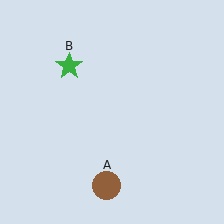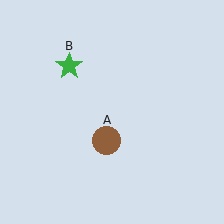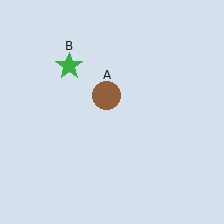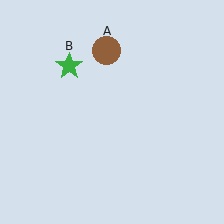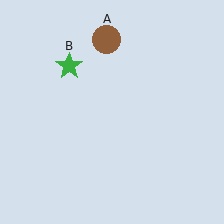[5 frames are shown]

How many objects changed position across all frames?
1 object changed position: brown circle (object A).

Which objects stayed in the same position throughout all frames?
Green star (object B) remained stationary.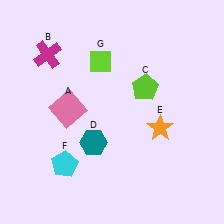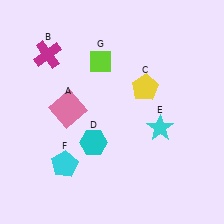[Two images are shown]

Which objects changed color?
C changed from lime to yellow. D changed from teal to cyan. E changed from orange to cyan.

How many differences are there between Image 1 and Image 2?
There are 3 differences between the two images.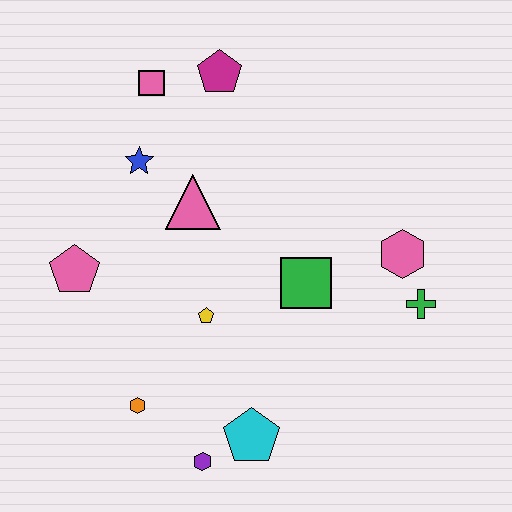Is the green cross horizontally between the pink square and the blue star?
No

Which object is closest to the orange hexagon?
The purple hexagon is closest to the orange hexagon.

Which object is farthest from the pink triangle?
The purple hexagon is farthest from the pink triangle.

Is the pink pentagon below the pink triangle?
Yes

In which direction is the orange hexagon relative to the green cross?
The orange hexagon is to the left of the green cross.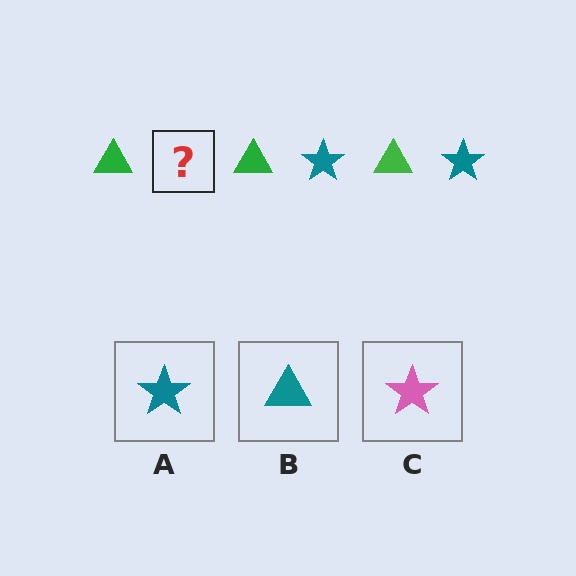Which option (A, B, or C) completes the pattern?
A.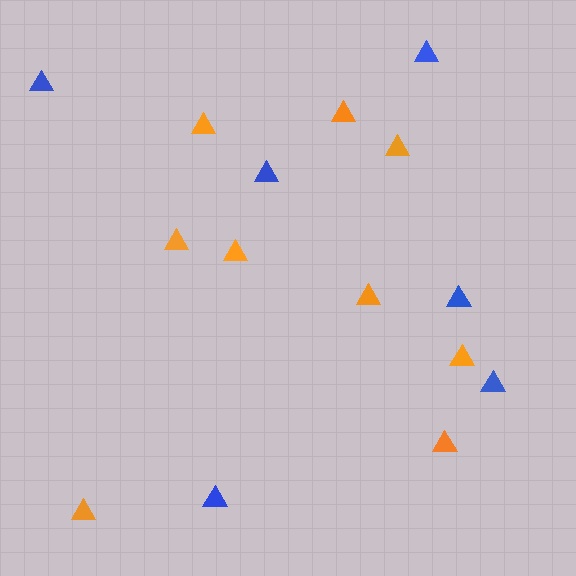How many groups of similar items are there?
There are 2 groups: one group of blue triangles (6) and one group of orange triangles (9).